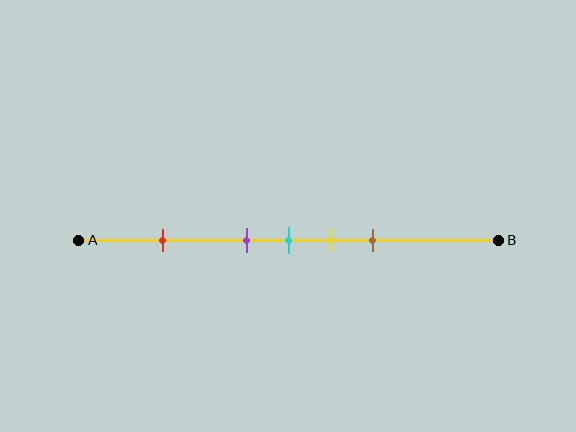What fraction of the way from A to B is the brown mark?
The brown mark is approximately 70% (0.7) of the way from A to B.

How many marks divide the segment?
There are 5 marks dividing the segment.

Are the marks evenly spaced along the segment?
No, the marks are not evenly spaced.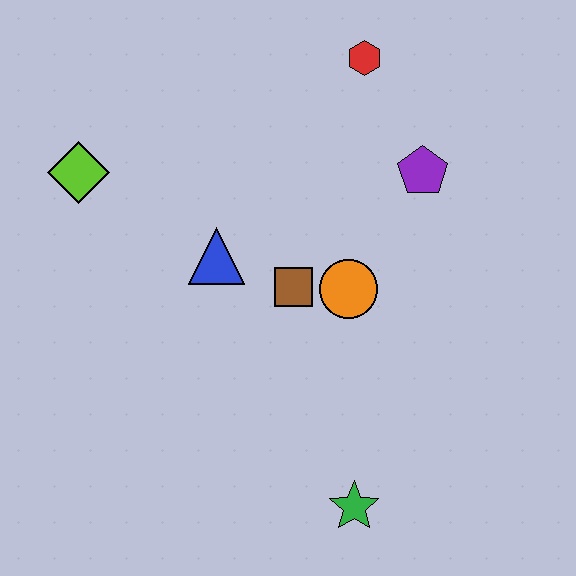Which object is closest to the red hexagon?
The purple pentagon is closest to the red hexagon.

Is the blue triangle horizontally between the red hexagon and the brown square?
No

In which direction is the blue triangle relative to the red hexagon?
The blue triangle is below the red hexagon.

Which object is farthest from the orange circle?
The lime diamond is farthest from the orange circle.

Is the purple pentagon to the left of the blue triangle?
No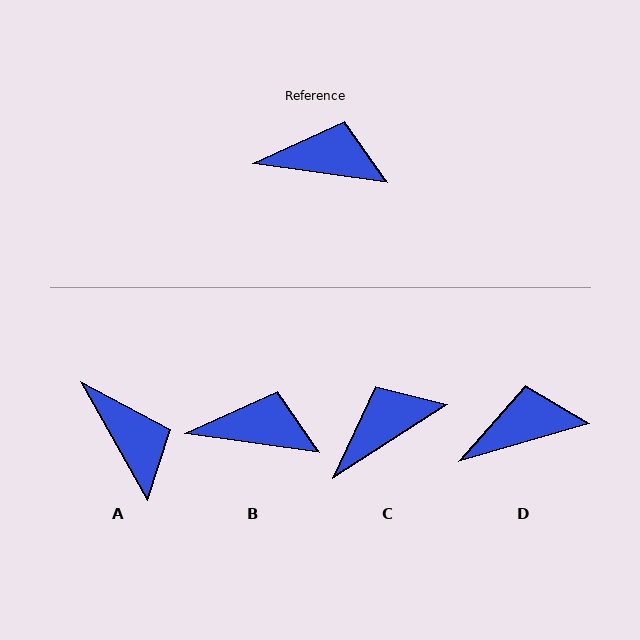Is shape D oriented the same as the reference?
No, it is off by about 24 degrees.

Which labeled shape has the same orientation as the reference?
B.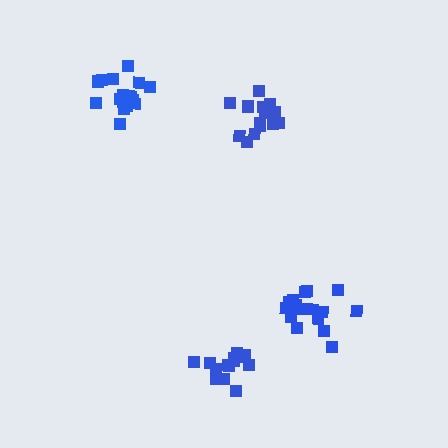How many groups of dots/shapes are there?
There are 4 groups.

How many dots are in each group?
Group 1: 16 dots, Group 2: 17 dots, Group 3: 14 dots, Group 4: 16 dots (63 total).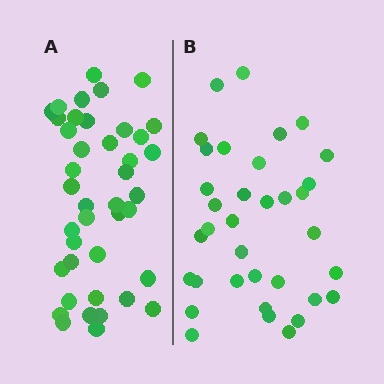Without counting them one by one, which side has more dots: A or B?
Region A (the left region) has more dots.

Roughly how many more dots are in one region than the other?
Region A has about 6 more dots than region B.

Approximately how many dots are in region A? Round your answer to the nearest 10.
About 40 dots. (The exact count is 41, which rounds to 40.)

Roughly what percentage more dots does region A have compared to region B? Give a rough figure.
About 15% more.